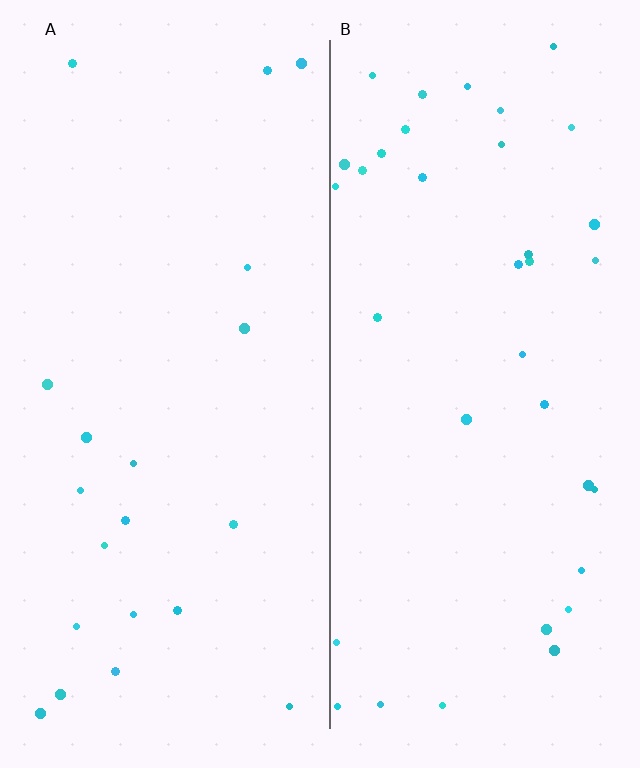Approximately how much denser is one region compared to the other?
Approximately 1.8× — region B over region A.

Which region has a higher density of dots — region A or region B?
B (the right).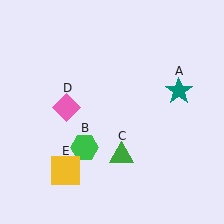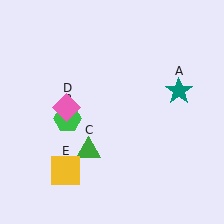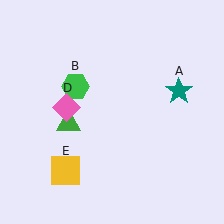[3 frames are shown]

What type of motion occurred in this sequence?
The green hexagon (object B), green triangle (object C) rotated clockwise around the center of the scene.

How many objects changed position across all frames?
2 objects changed position: green hexagon (object B), green triangle (object C).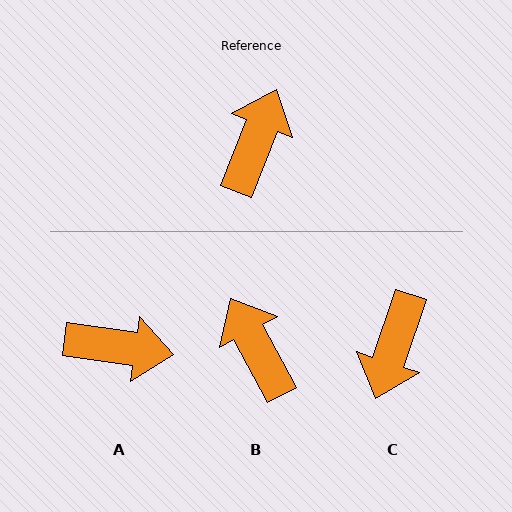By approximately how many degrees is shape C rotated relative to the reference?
Approximately 177 degrees clockwise.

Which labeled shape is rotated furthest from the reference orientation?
C, about 177 degrees away.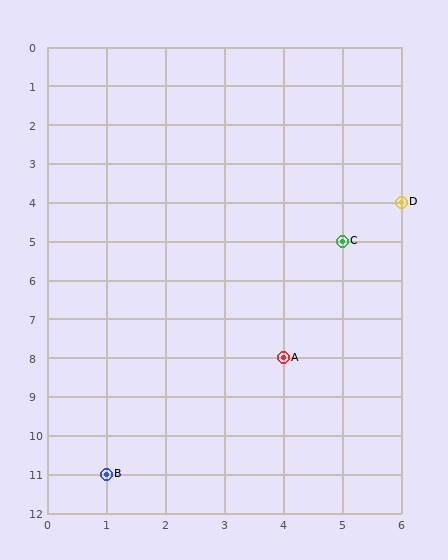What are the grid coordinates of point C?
Point C is at grid coordinates (5, 5).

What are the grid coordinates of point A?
Point A is at grid coordinates (4, 8).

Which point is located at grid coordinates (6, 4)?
Point D is at (6, 4).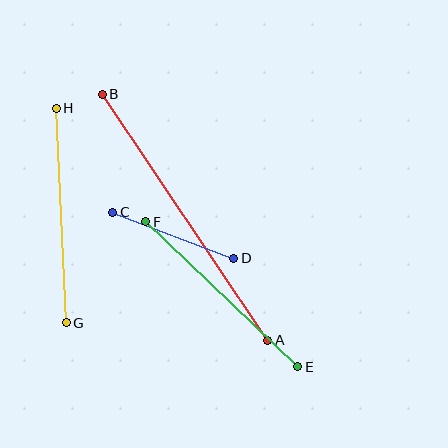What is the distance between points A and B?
The distance is approximately 296 pixels.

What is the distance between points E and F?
The distance is approximately 210 pixels.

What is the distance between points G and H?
The distance is approximately 215 pixels.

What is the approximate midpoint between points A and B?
The midpoint is at approximately (185, 217) pixels.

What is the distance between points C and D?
The distance is approximately 129 pixels.